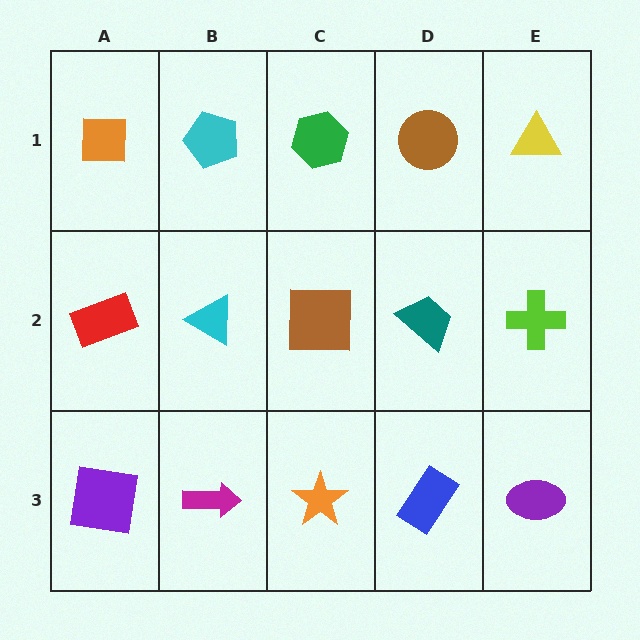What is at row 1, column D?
A brown circle.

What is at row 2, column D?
A teal trapezoid.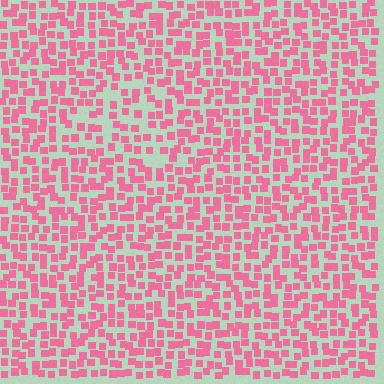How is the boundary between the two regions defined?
The boundary is defined by a change in element density (approximately 1.5x ratio). All elements are the same color, size, and shape.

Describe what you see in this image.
The image contains small pink elements arranged at two different densities. A triangle-shaped region is visible where the elements are less densely packed than the surrounding area.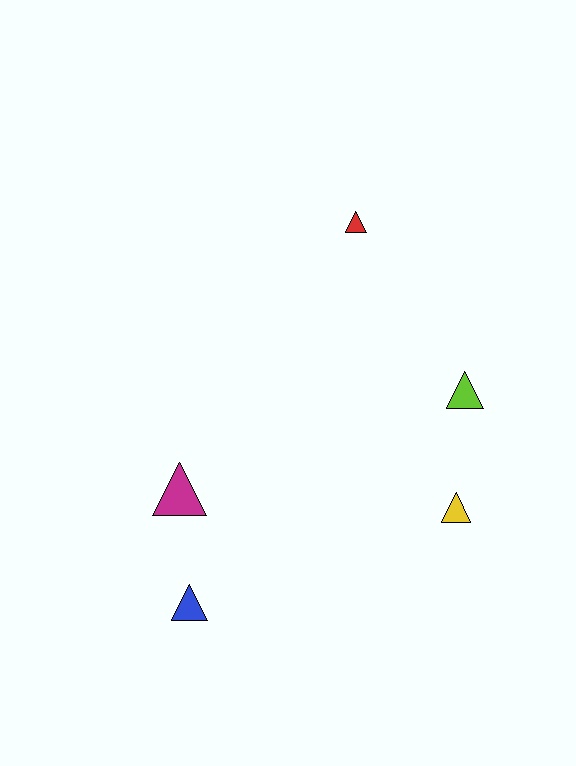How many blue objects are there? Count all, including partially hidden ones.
There is 1 blue object.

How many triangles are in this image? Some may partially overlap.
There are 5 triangles.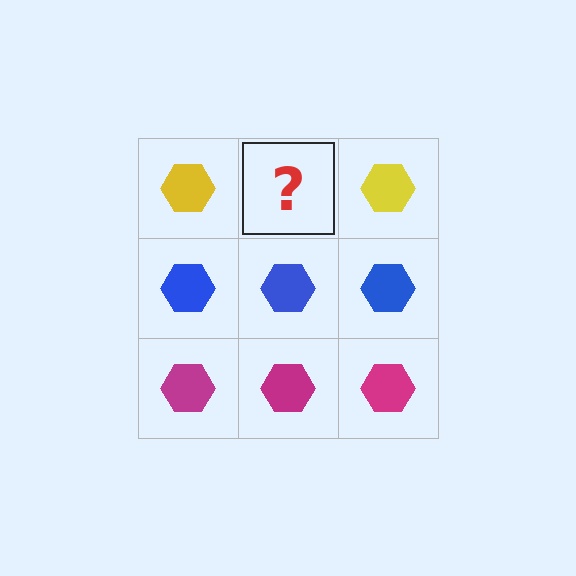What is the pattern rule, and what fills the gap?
The rule is that each row has a consistent color. The gap should be filled with a yellow hexagon.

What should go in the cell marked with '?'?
The missing cell should contain a yellow hexagon.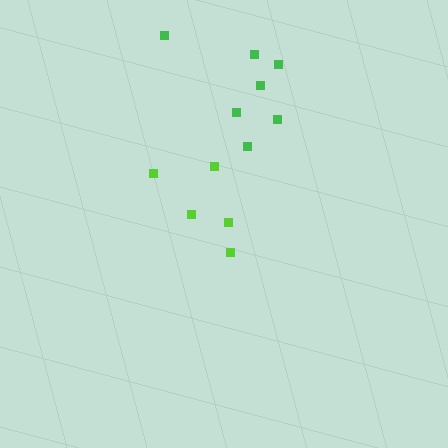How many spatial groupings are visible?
There are 2 spatial groupings.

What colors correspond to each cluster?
The clusters are colored: lime, green.